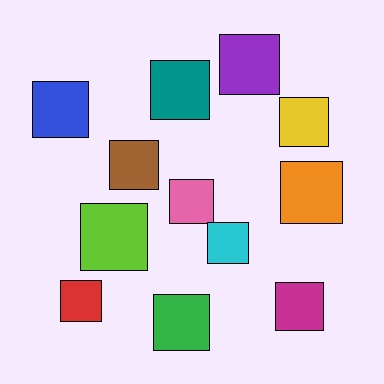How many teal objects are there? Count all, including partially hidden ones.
There is 1 teal object.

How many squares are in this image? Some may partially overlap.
There are 12 squares.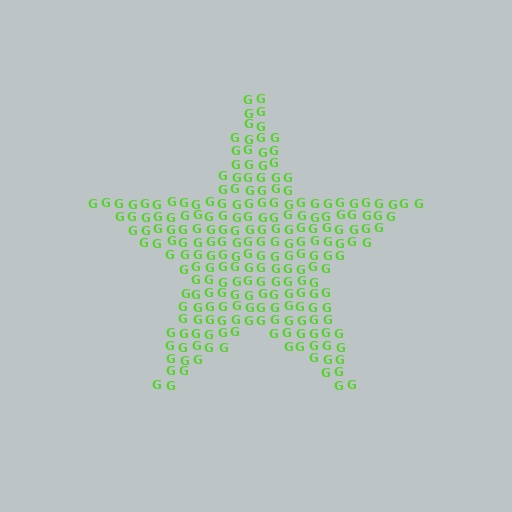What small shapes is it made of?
It is made of small letter G's.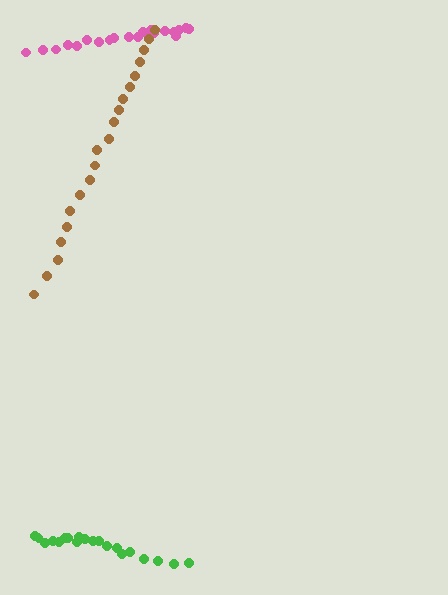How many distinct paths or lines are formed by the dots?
There are 3 distinct paths.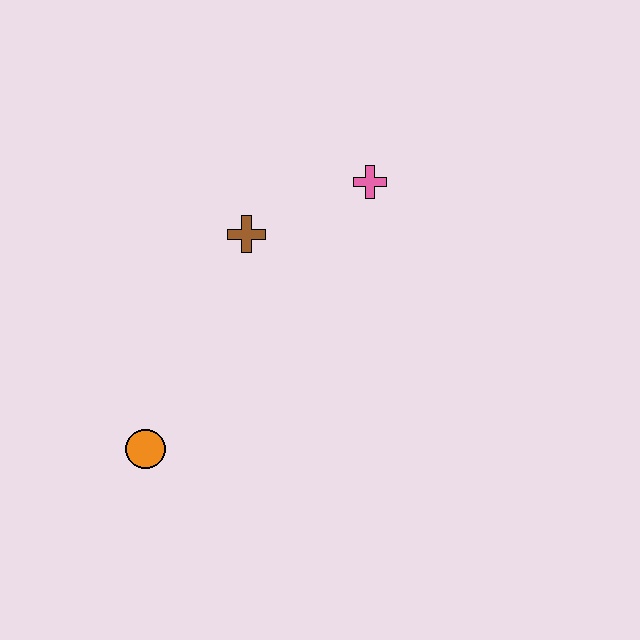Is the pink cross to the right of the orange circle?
Yes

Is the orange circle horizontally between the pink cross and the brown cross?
No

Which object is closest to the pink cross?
The brown cross is closest to the pink cross.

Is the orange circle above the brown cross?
No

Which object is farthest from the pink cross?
The orange circle is farthest from the pink cross.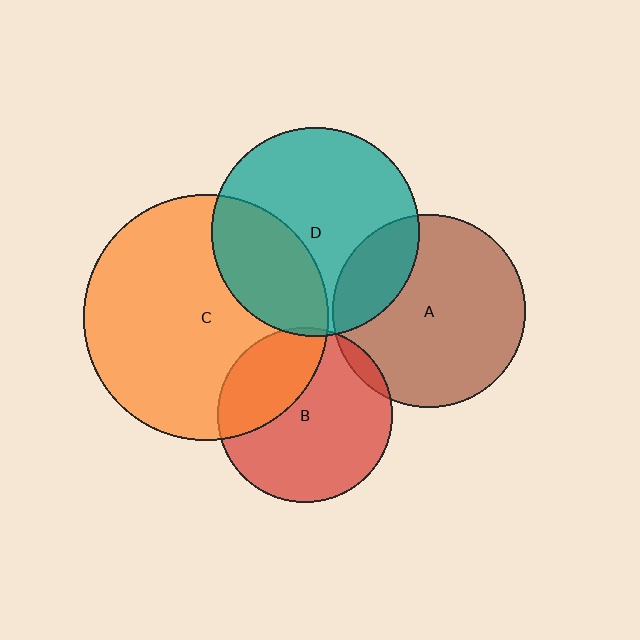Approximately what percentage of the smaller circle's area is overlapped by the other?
Approximately 5%.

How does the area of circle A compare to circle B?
Approximately 1.2 times.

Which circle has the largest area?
Circle C (orange).